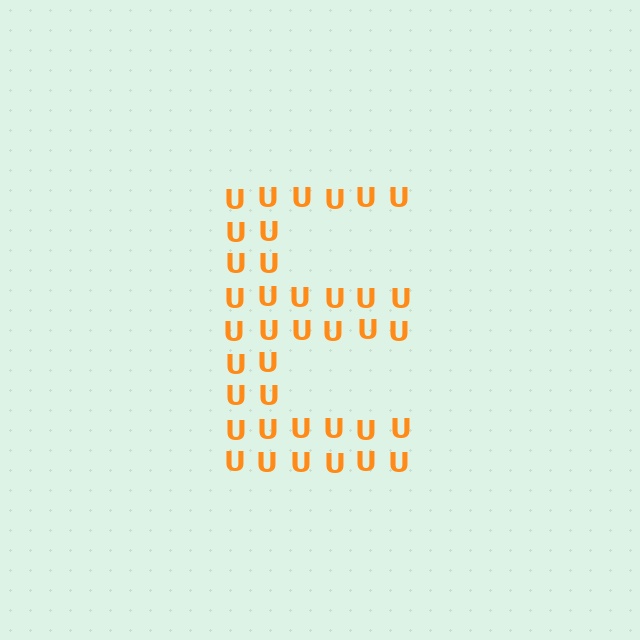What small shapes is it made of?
It is made of small letter U's.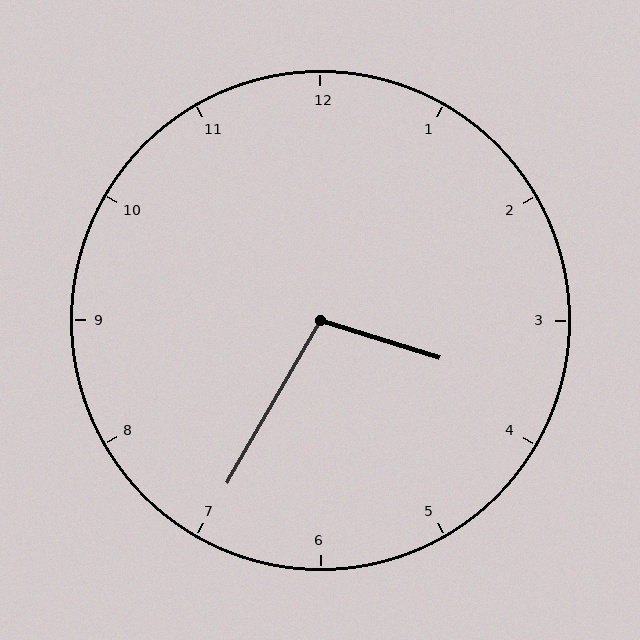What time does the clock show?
3:35.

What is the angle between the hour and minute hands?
Approximately 102 degrees.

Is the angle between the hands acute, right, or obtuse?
It is obtuse.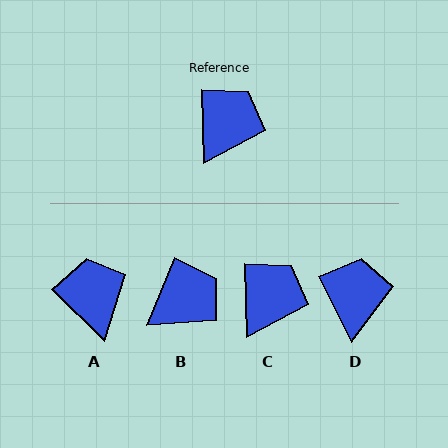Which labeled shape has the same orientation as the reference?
C.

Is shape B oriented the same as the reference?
No, it is off by about 24 degrees.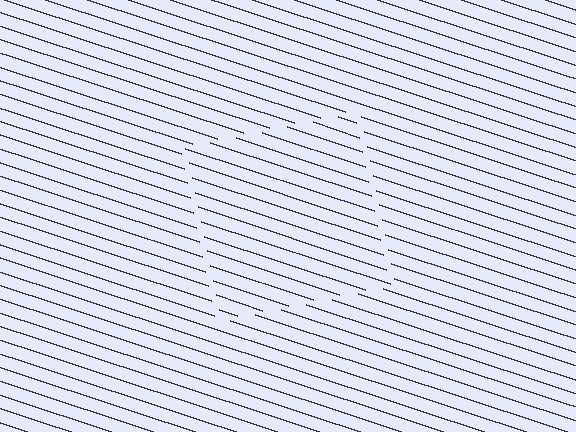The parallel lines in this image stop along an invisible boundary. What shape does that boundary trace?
An illusory square. The interior of the shape contains the same grating, shifted by half a period — the contour is defined by the phase discontinuity where line-ends from the inner and outer gratings abut.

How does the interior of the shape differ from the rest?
The interior of the shape contains the same grating, shifted by half a period — the contour is defined by the phase discontinuity where line-ends from the inner and outer gratings abut.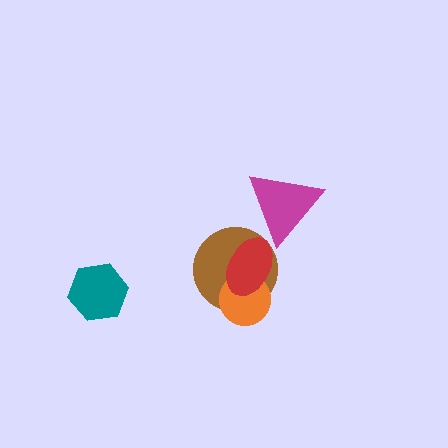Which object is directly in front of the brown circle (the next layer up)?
The orange circle is directly in front of the brown circle.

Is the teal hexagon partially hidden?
No, no other shape covers it.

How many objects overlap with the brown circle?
2 objects overlap with the brown circle.